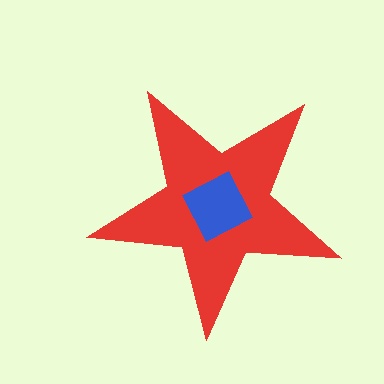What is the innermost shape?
The blue diamond.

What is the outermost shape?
The red star.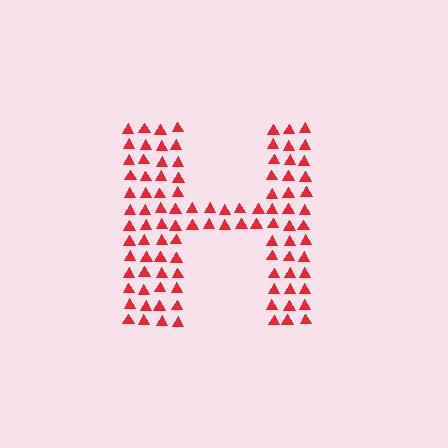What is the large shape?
The large shape is the letter H.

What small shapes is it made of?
It is made of small triangles.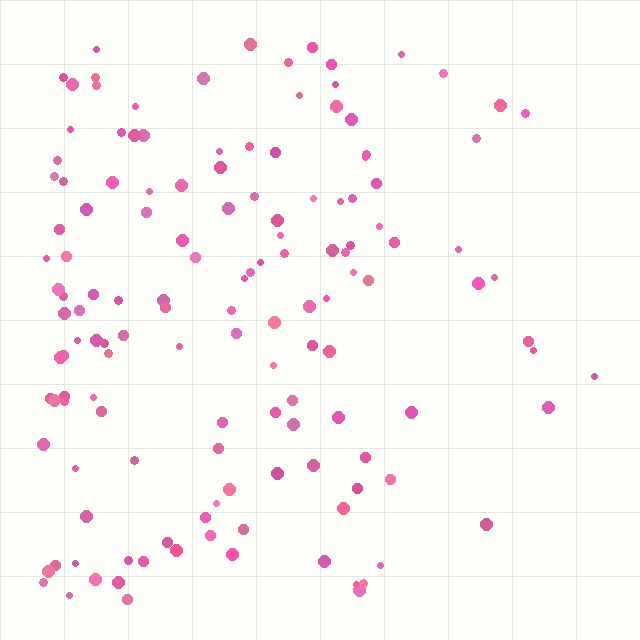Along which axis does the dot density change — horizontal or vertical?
Horizontal.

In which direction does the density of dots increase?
From right to left, with the left side densest.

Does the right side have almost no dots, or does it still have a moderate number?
Still a moderate number, just noticeably fewer than the left.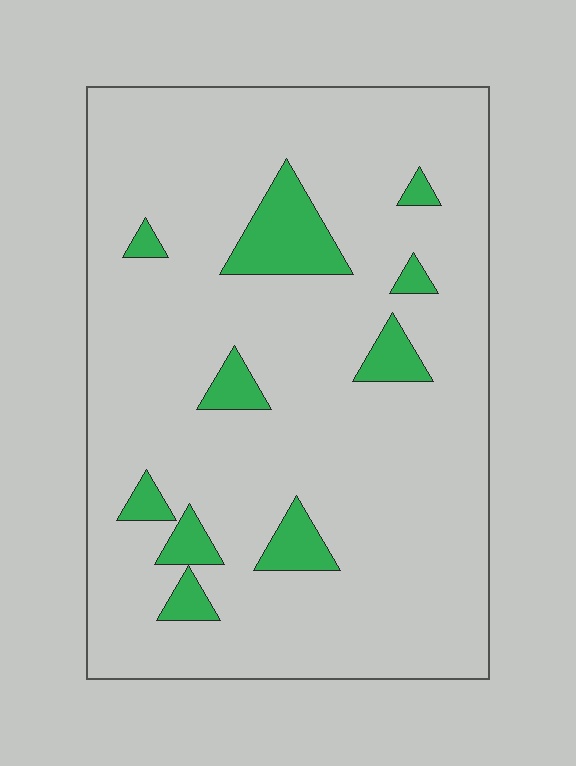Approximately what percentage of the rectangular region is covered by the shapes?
Approximately 10%.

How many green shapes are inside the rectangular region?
10.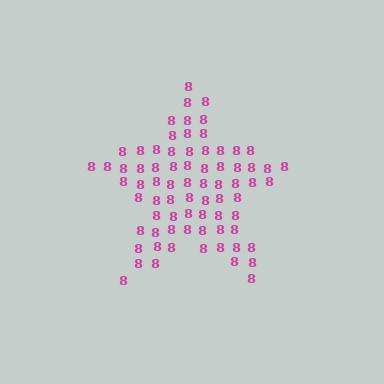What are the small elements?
The small elements are digit 8's.